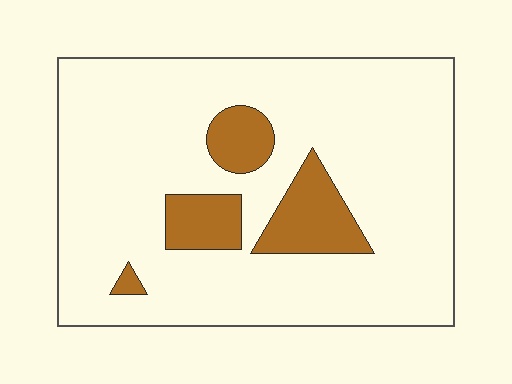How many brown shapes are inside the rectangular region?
4.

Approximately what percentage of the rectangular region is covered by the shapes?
Approximately 15%.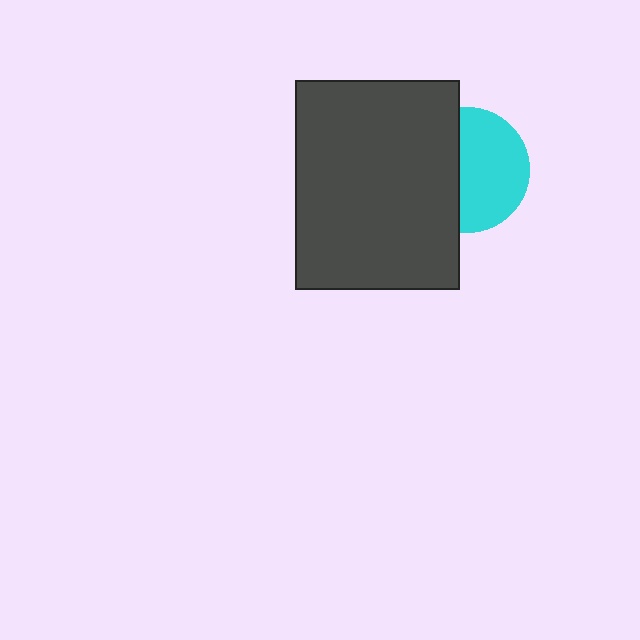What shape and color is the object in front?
The object in front is a dark gray rectangle.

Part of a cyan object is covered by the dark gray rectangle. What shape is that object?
It is a circle.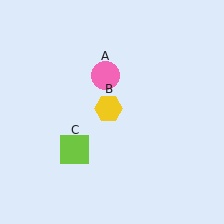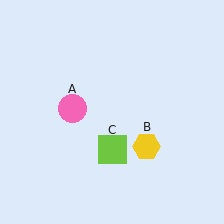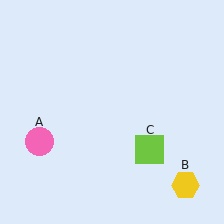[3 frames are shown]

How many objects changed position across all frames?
3 objects changed position: pink circle (object A), yellow hexagon (object B), lime square (object C).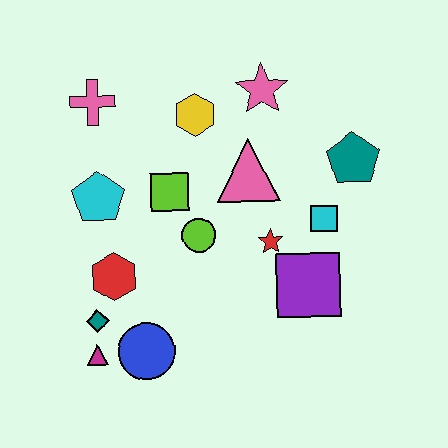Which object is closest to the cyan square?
The red star is closest to the cyan square.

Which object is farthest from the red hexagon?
The teal pentagon is farthest from the red hexagon.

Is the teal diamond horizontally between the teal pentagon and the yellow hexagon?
No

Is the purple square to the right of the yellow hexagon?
Yes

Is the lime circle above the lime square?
No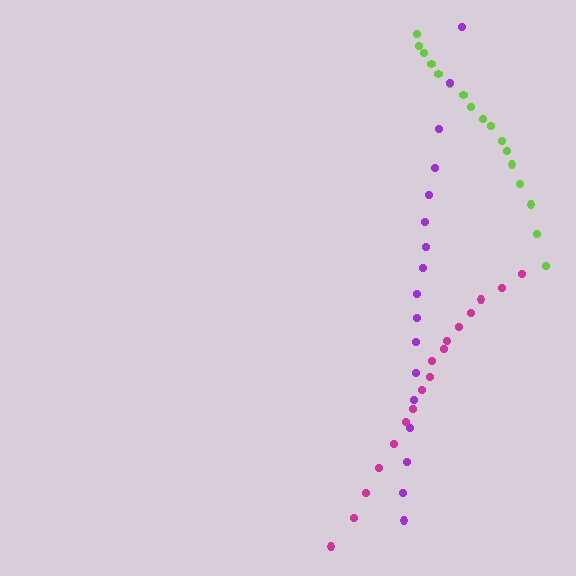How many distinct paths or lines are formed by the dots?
There are 3 distinct paths.